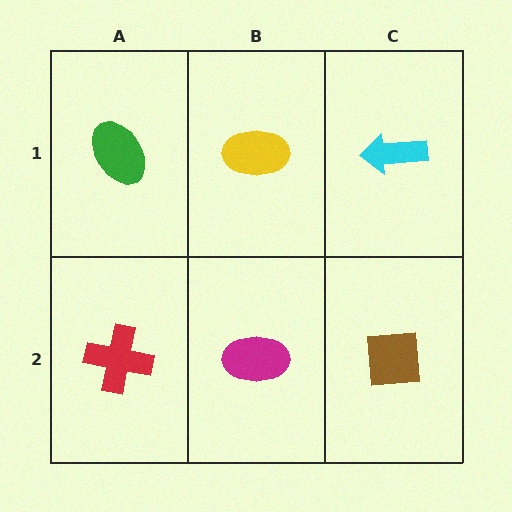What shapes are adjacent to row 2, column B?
A yellow ellipse (row 1, column B), a red cross (row 2, column A), a brown square (row 2, column C).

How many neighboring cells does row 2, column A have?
2.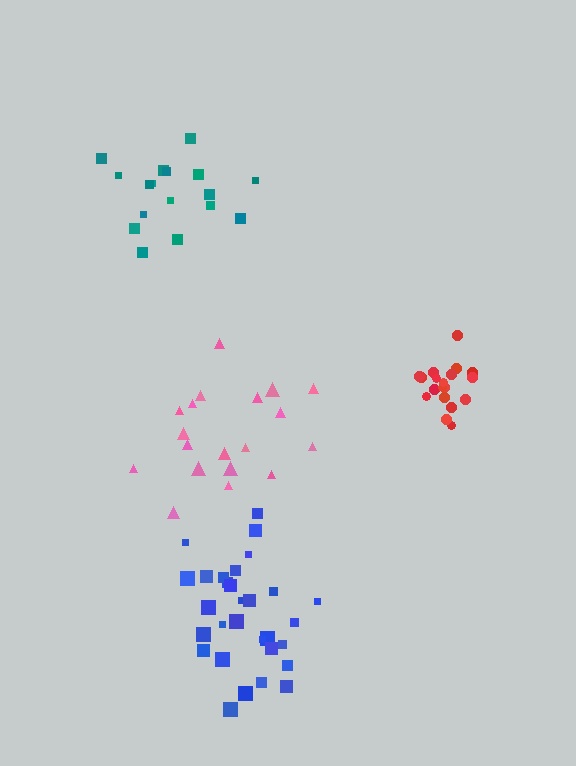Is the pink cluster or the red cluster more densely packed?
Red.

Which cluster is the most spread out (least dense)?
Pink.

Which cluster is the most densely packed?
Red.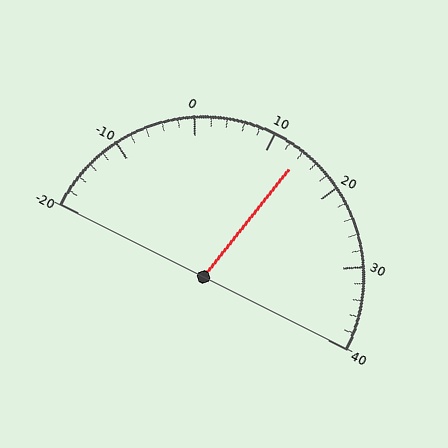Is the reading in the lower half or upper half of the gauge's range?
The reading is in the upper half of the range (-20 to 40).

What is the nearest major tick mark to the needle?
The nearest major tick mark is 10.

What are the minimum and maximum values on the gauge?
The gauge ranges from -20 to 40.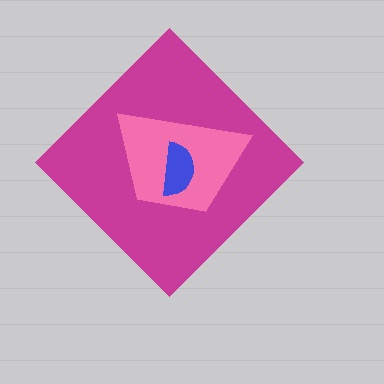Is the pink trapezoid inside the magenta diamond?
Yes.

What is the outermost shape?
The magenta diamond.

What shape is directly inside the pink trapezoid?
The blue semicircle.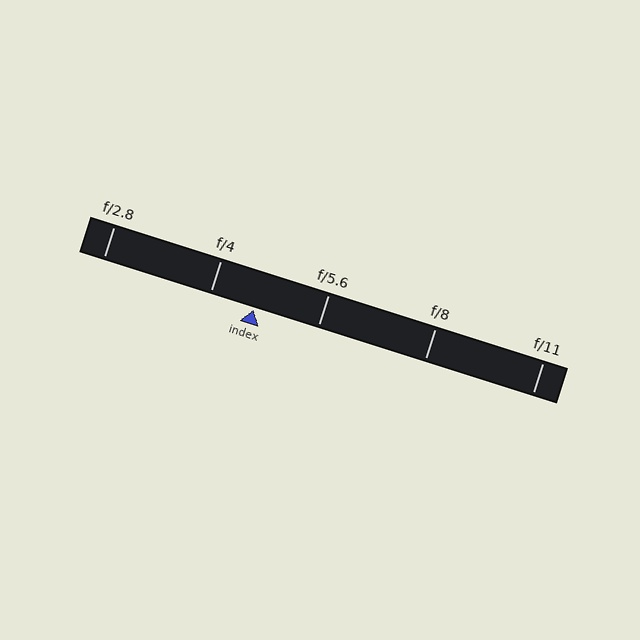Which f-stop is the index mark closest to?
The index mark is closest to f/4.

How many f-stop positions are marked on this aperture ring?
There are 5 f-stop positions marked.